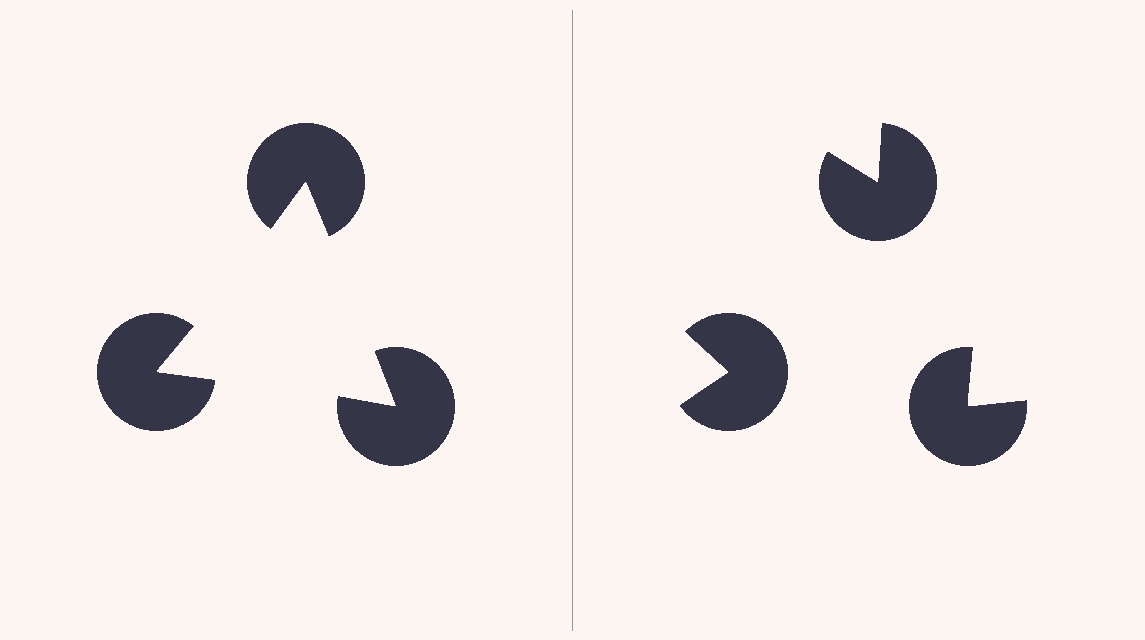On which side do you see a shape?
An illusory triangle appears on the left side. On the right side the wedge cuts are rotated, so no coherent shape forms.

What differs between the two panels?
The pac-man discs are positioned identically on both sides; only the wedge orientations differ. On the left they align to a triangle; on the right they are misaligned.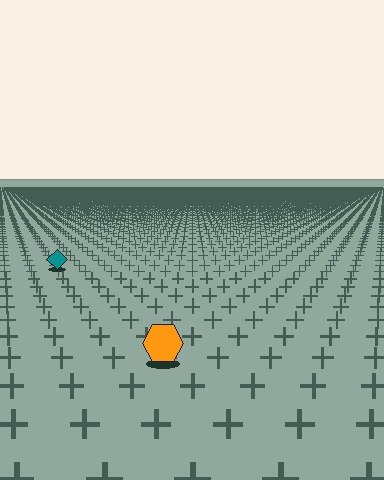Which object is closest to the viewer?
The orange hexagon is closest. The texture marks near it are larger and more spread out.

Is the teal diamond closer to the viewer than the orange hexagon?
No. The orange hexagon is closer — you can tell from the texture gradient: the ground texture is coarser near it.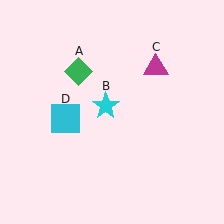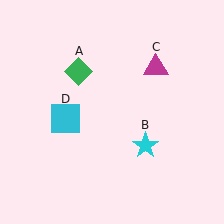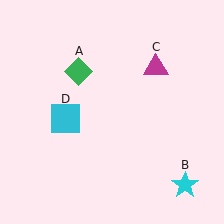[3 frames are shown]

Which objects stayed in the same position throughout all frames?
Green diamond (object A) and magenta triangle (object C) and cyan square (object D) remained stationary.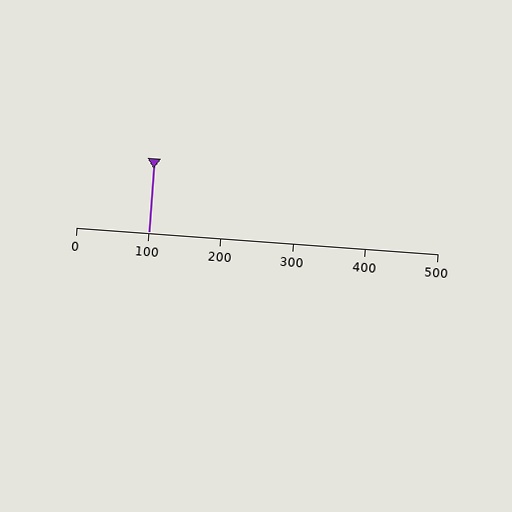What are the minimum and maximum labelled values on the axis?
The axis runs from 0 to 500.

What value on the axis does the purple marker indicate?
The marker indicates approximately 100.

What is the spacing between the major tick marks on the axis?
The major ticks are spaced 100 apart.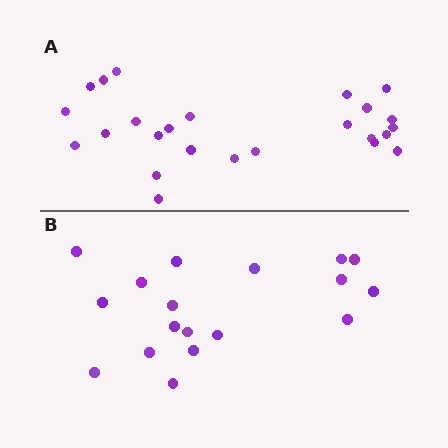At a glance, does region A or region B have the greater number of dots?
Region A (the top region) has more dots.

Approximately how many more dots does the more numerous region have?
Region A has roughly 8 or so more dots than region B.